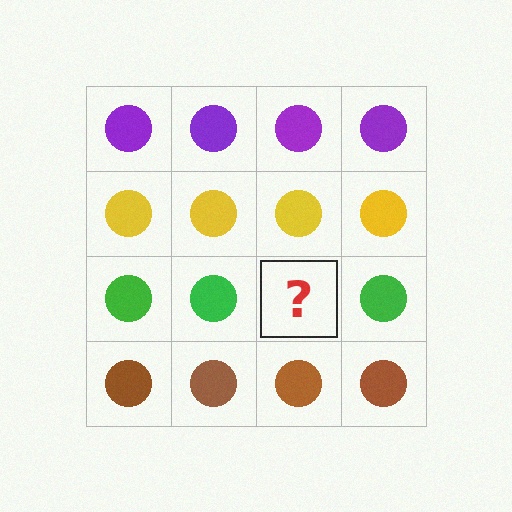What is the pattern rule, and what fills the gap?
The rule is that each row has a consistent color. The gap should be filled with a green circle.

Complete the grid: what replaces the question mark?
The question mark should be replaced with a green circle.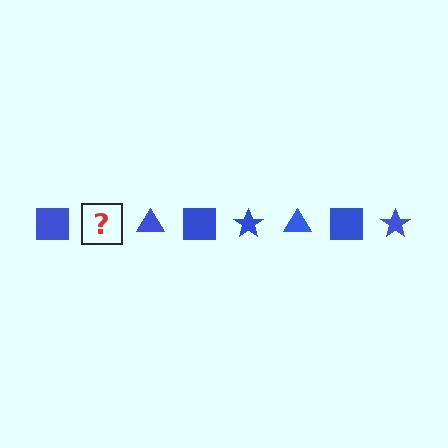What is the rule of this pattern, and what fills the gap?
The rule is that the pattern cycles through square, star, triangle shapes in blue. The gap should be filled with a blue star.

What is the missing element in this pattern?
The missing element is a blue star.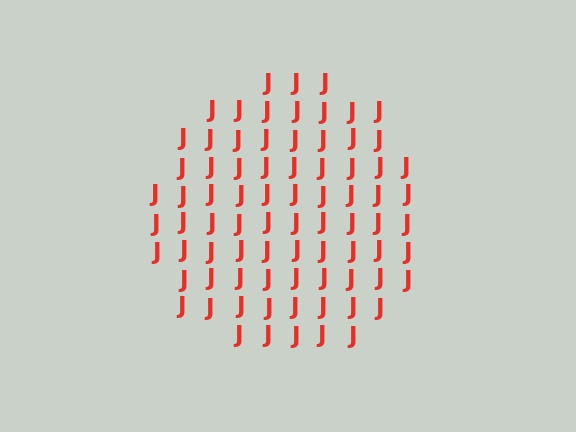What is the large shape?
The large shape is a circle.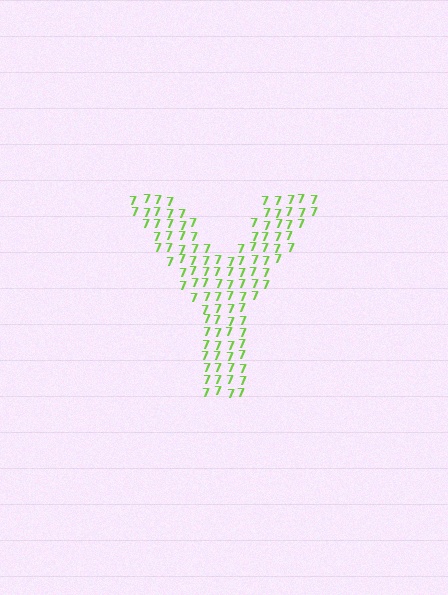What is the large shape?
The large shape is the letter Y.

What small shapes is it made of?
It is made of small digit 7's.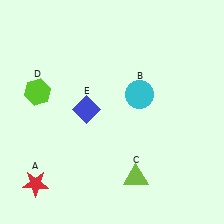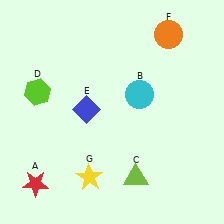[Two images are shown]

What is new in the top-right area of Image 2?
An orange circle (F) was added in the top-right area of Image 2.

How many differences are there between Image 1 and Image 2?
There are 2 differences between the two images.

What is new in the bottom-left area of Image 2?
A yellow star (G) was added in the bottom-left area of Image 2.